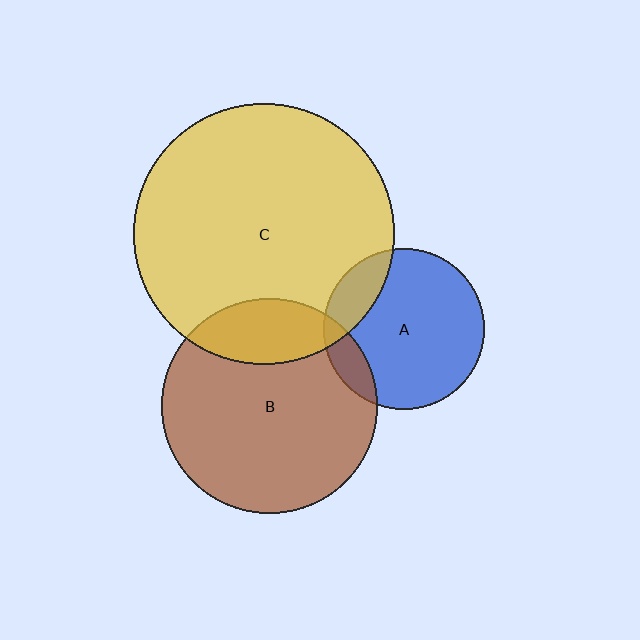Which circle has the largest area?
Circle C (yellow).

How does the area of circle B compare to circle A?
Approximately 1.8 times.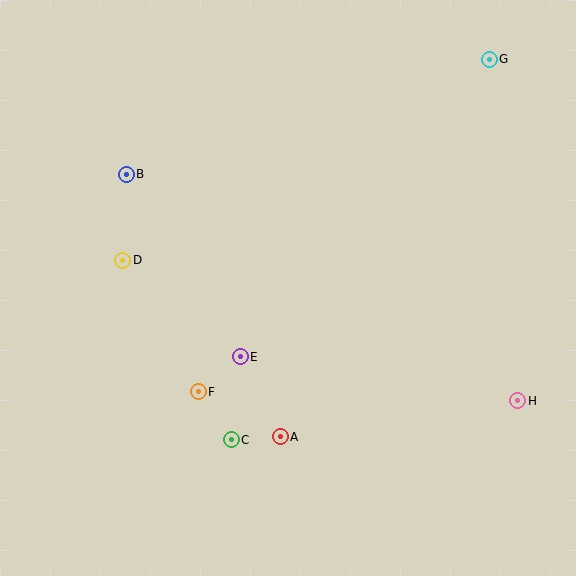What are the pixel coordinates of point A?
Point A is at (280, 437).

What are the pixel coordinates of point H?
Point H is at (518, 401).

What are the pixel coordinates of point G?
Point G is at (489, 59).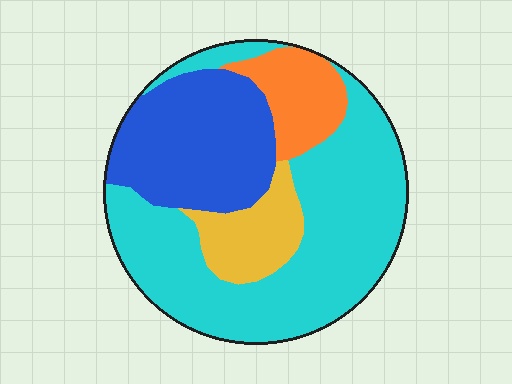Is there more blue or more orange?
Blue.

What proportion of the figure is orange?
Orange covers roughly 10% of the figure.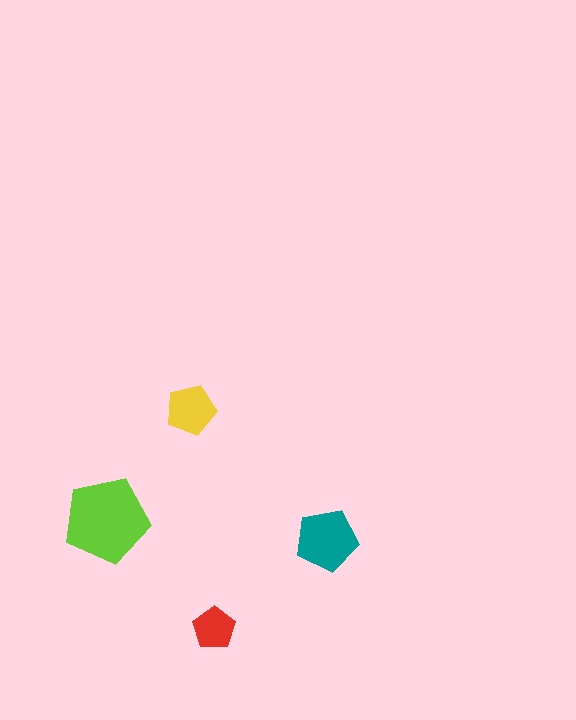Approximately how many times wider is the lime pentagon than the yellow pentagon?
About 1.5 times wider.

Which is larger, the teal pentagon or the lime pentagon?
The lime one.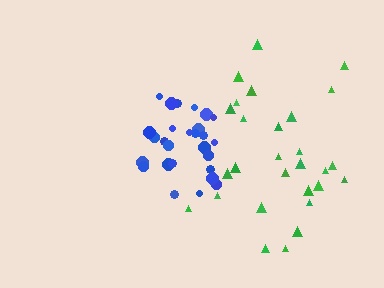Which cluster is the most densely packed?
Blue.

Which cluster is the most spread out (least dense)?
Green.